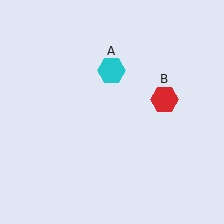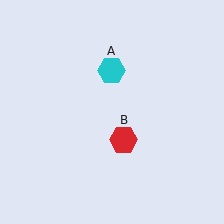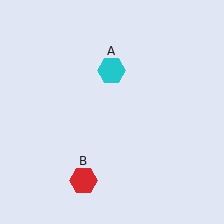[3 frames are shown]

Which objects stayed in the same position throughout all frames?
Cyan hexagon (object A) remained stationary.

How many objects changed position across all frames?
1 object changed position: red hexagon (object B).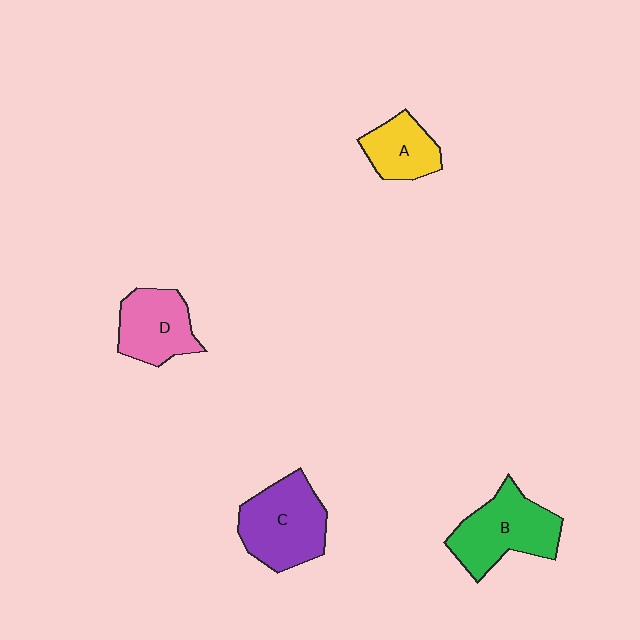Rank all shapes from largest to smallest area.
From largest to smallest: C (purple), B (green), D (pink), A (yellow).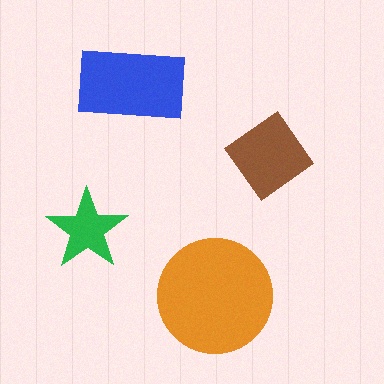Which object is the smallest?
The green star.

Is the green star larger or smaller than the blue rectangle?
Smaller.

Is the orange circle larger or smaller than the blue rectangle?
Larger.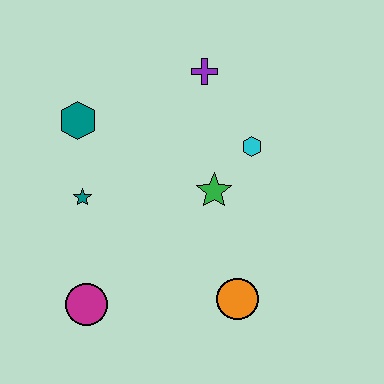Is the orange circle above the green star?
No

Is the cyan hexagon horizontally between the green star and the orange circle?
No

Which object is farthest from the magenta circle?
The purple cross is farthest from the magenta circle.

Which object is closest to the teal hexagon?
The teal star is closest to the teal hexagon.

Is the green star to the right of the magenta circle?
Yes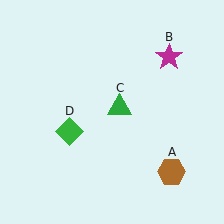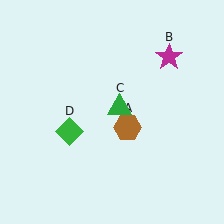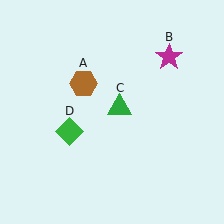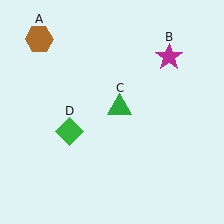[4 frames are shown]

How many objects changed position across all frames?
1 object changed position: brown hexagon (object A).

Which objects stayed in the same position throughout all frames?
Magenta star (object B) and green triangle (object C) and green diamond (object D) remained stationary.